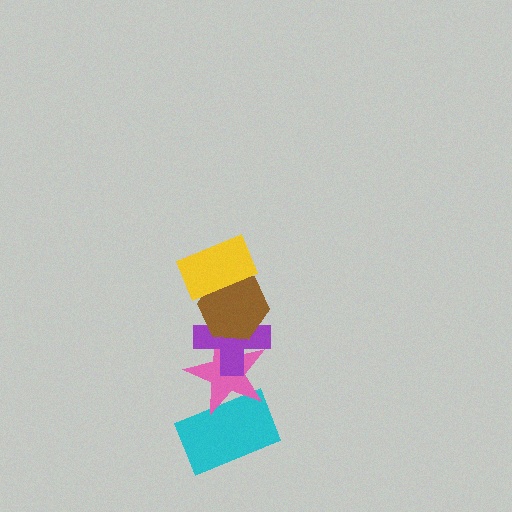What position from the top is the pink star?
The pink star is 4th from the top.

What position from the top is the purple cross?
The purple cross is 3rd from the top.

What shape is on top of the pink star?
The purple cross is on top of the pink star.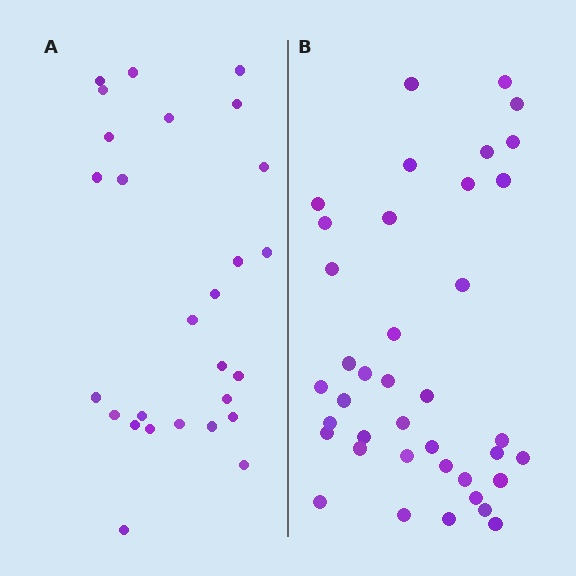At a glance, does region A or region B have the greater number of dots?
Region B (the right region) has more dots.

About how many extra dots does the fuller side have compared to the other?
Region B has roughly 12 or so more dots than region A.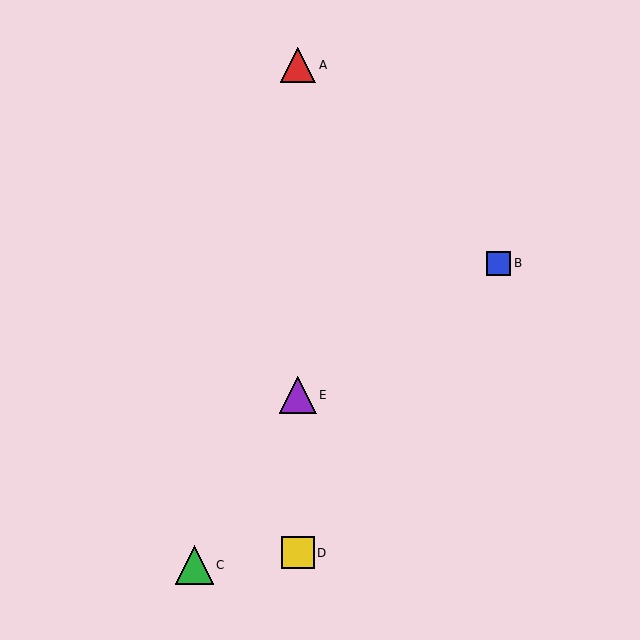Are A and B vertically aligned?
No, A is at x≈298 and B is at x≈498.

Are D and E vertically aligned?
Yes, both are at x≈298.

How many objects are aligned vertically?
3 objects (A, D, E) are aligned vertically.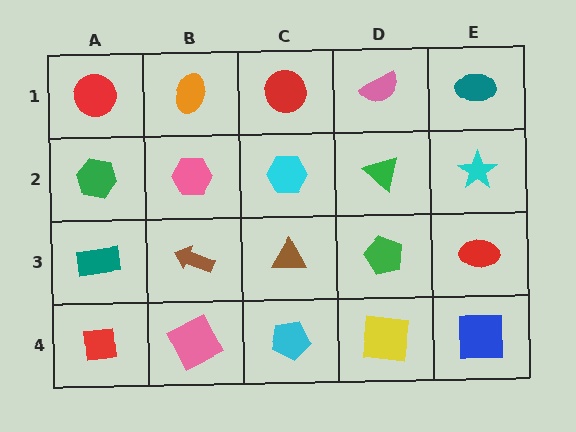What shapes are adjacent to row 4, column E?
A red ellipse (row 3, column E), a yellow square (row 4, column D).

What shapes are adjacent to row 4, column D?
A green pentagon (row 3, column D), a cyan pentagon (row 4, column C), a blue square (row 4, column E).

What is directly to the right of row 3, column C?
A green pentagon.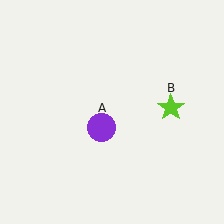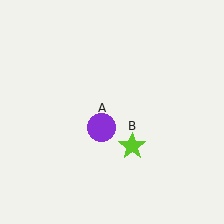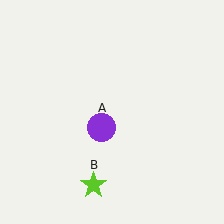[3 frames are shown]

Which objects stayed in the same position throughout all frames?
Purple circle (object A) remained stationary.